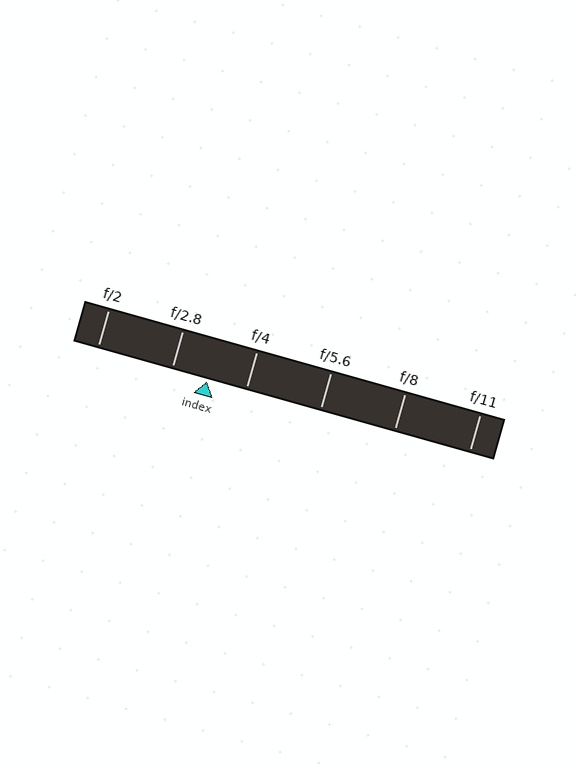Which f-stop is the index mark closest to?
The index mark is closest to f/2.8.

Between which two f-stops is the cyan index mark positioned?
The index mark is between f/2.8 and f/4.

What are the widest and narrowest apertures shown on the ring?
The widest aperture shown is f/2 and the narrowest is f/11.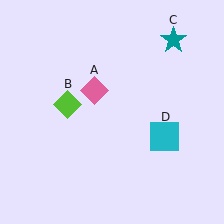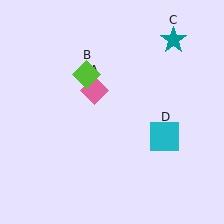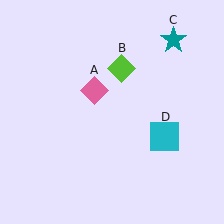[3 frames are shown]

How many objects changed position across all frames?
1 object changed position: lime diamond (object B).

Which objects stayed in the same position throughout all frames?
Pink diamond (object A) and teal star (object C) and cyan square (object D) remained stationary.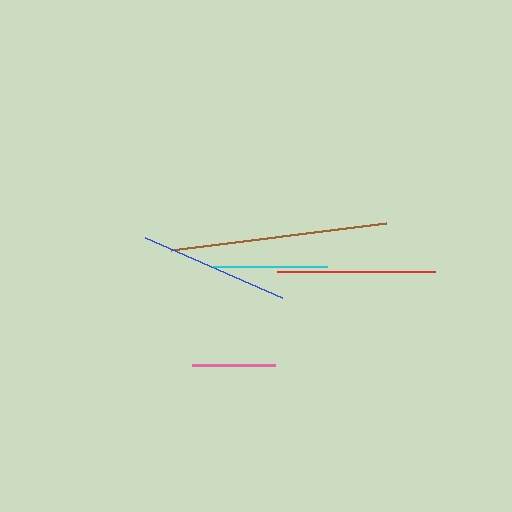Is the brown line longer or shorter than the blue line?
The brown line is longer than the blue line.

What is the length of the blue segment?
The blue segment is approximately 150 pixels long.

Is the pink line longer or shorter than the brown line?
The brown line is longer than the pink line.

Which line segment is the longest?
The brown line is the longest at approximately 217 pixels.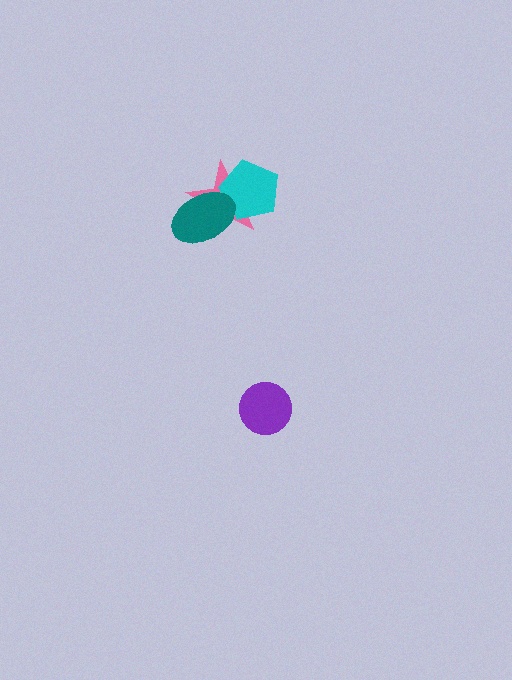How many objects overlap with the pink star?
2 objects overlap with the pink star.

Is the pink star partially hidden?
Yes, it is partially covered by another shape.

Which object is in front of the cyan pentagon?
The teal ellipse is in front of the cyan pentagon.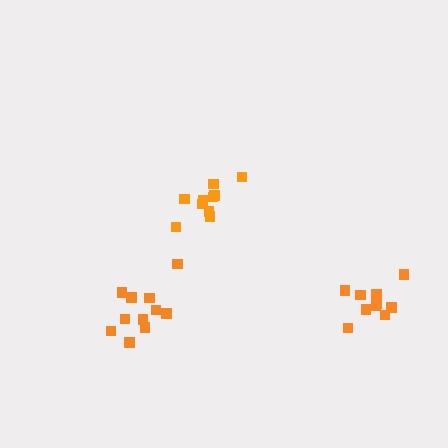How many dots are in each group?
Group 1: 10 dots, Group 2: 10 dots, Group 3: 11 dots (31 total).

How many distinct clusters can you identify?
There are 3 distinct clusters.